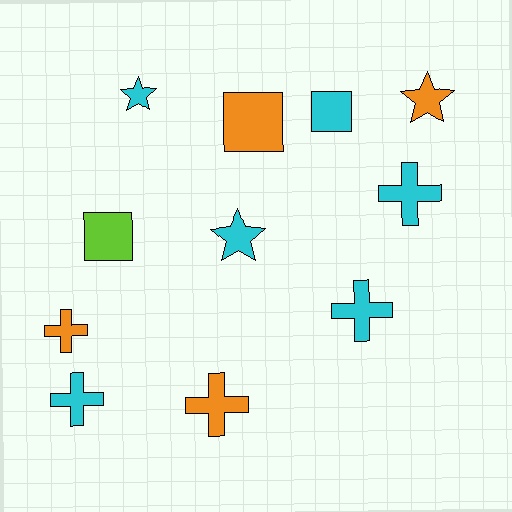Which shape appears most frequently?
Cross, with 5 objects.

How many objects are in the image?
There are 11 objects.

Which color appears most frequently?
Cyan, with 6 objects.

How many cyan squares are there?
There is 1 cyan square.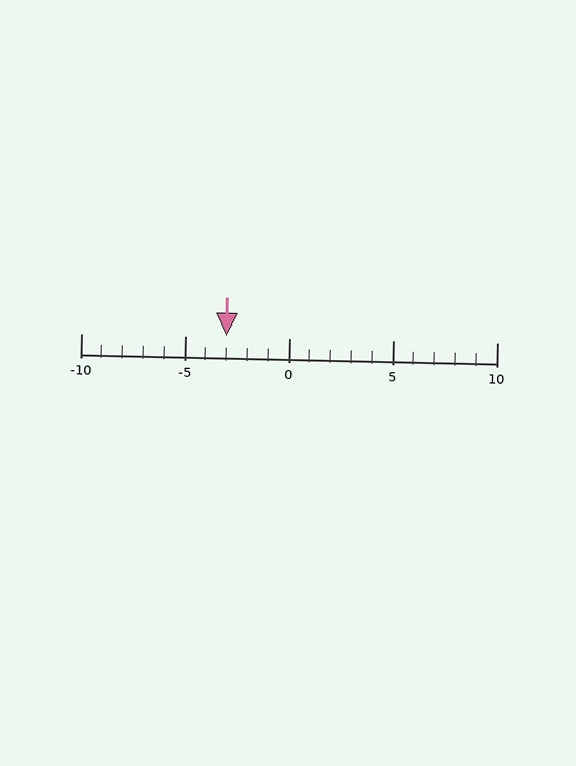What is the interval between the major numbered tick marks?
The major tick marks are spaced 5 units apart.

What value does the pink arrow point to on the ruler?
The pink arrow points to approximately -3.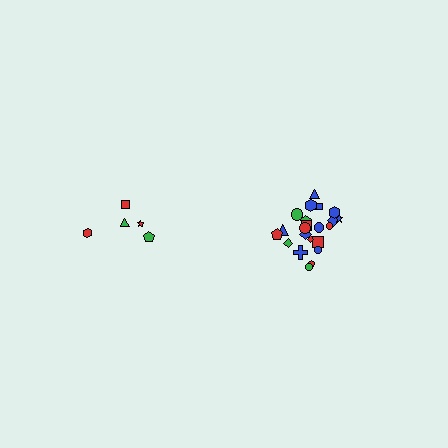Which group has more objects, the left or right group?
The right group.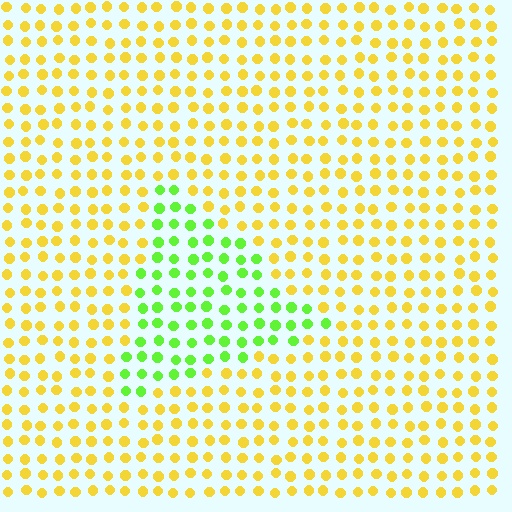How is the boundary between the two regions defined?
The boundary is defined purely by a slight shift in hue (about 56 degrees). Spacing, size, and orientation are identical on both sides.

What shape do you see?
I see a triangle.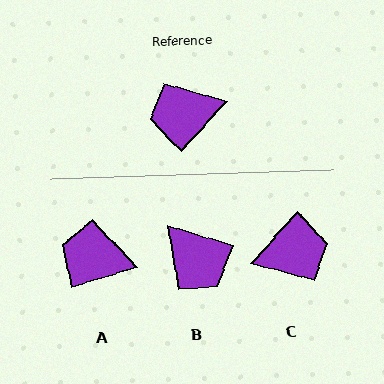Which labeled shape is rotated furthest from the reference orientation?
C, about 180 degrees away.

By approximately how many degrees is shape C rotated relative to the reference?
Approximately 180 degrees clockwise.